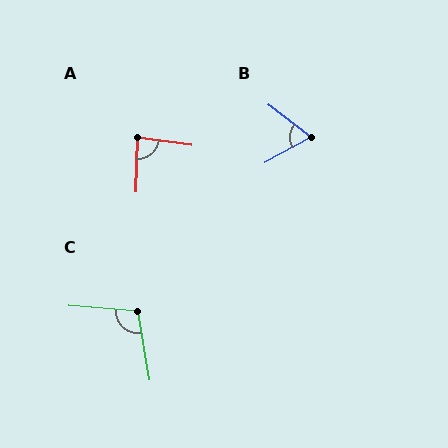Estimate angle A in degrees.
Approximately 83 degrees.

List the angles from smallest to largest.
B (66°), A (83°), C (104°).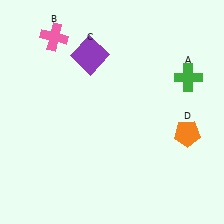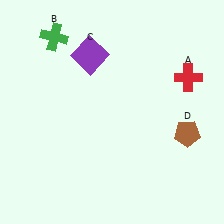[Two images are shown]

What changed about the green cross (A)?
In Image 1, A is green. In Image 2, it changed to red.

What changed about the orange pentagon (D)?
In Image 1, D is orange. In Image 2, it changed to brown.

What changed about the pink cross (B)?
In Image 1, B is pink. In Image 2, it changed to green.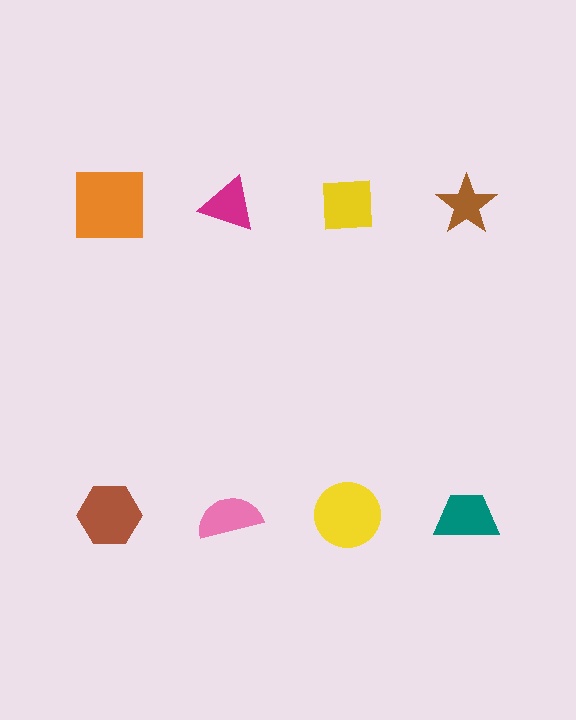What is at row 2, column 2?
A pink semicircle.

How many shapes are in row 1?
4 shapes.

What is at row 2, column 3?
A yellow circle.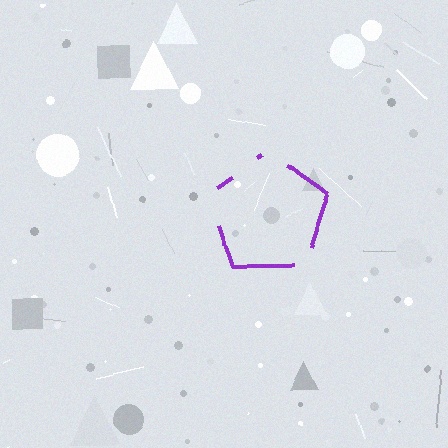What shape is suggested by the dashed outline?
The dashed outline suggests a pentagon.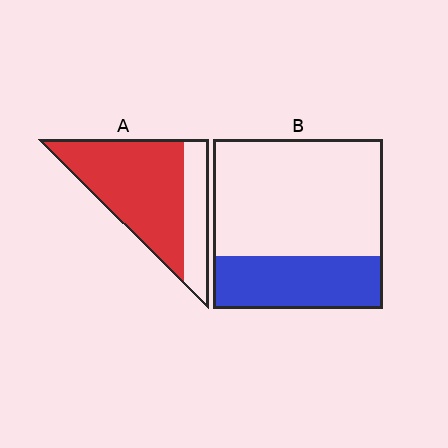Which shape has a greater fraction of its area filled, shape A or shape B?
Shape A.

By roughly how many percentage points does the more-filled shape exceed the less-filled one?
By roughly 40 percentage points (A over B).